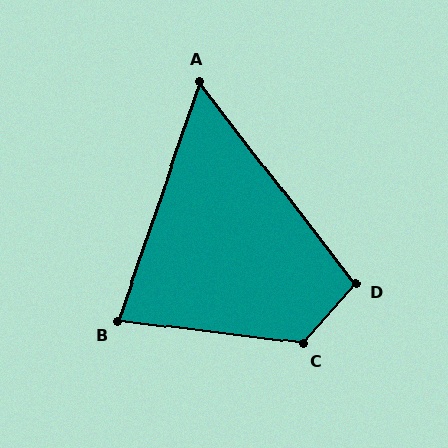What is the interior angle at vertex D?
Approximately 102 degrees (obtuse).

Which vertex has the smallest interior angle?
A, at approximately 57 degrees.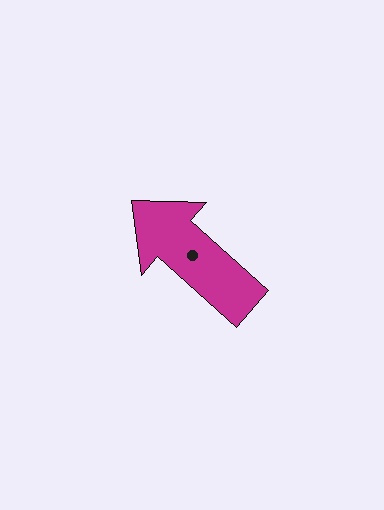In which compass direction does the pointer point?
Northwest.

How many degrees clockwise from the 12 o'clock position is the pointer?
Approximately 312 degrees.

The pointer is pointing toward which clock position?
Roughly 10 o'clock.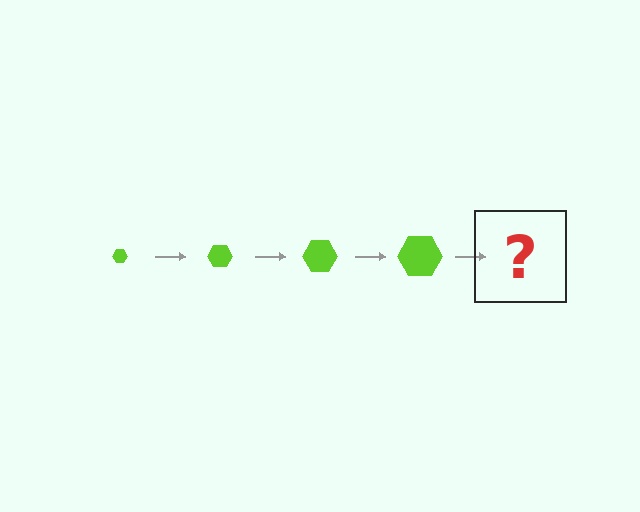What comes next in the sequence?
The next element should be a lime hexagon, larger than the previous one.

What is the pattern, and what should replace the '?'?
The pattern is that the hexagon gets progressively larger each step. The '?' should be a lime hexagon, larger than the previous one.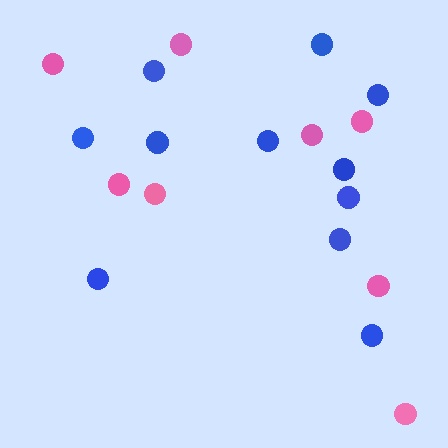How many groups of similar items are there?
There are 2 groups: one group of blue circles (11) and one group of pink circles (8).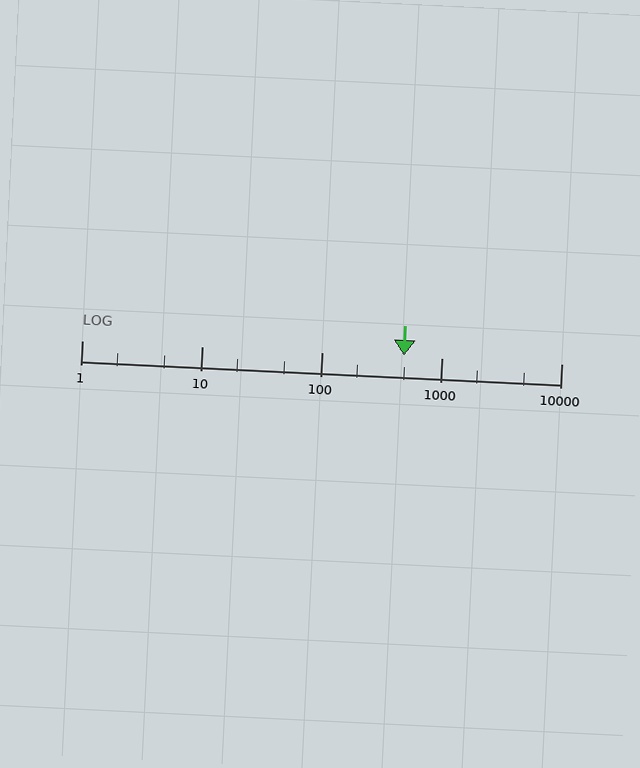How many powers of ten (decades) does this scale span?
The scale spans 4 decades, from 1 to 10000.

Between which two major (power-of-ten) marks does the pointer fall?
The pointer is between 100 and 1000.